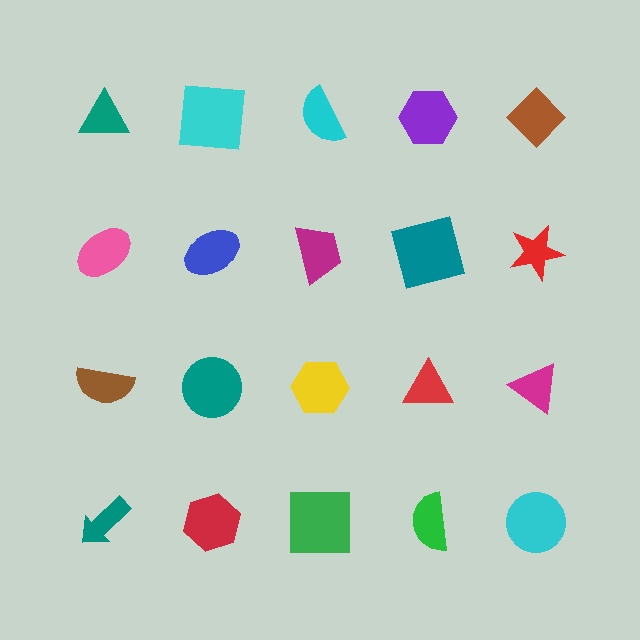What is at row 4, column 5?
A cyan circle.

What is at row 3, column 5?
A magenta triangle.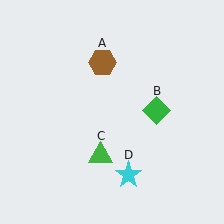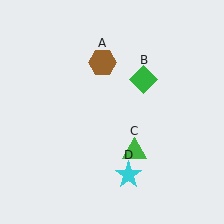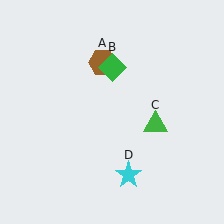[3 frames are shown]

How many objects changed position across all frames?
2 objects changed position: green diamond (object B), green triangle (object C).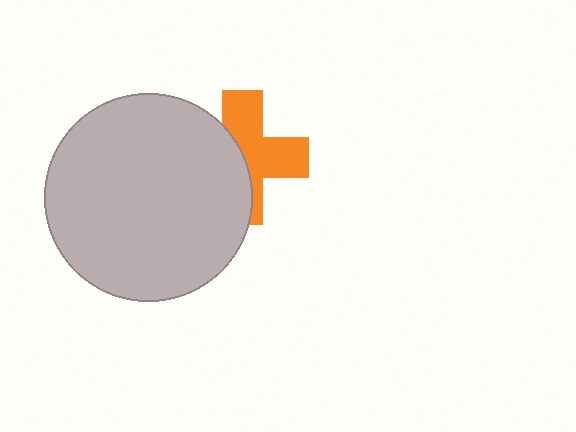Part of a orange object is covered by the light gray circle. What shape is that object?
It is a cross.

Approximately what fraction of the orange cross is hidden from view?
Roughly 46% of the orange cross is hidden behind the light gray circle.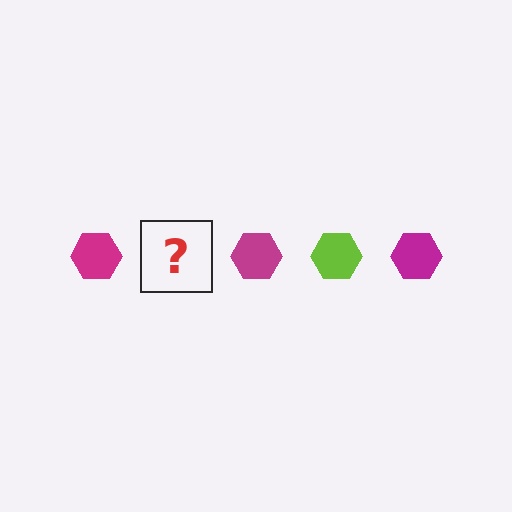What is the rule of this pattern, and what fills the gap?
The rule is that the pattern cycles through magenta, lime hexagons. The gap should be filled with a lime hexagon.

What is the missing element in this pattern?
The missing element is a lime hexagon.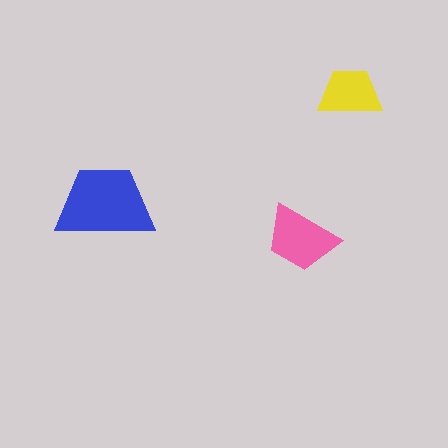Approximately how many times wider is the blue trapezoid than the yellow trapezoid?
About 1.5 times wider.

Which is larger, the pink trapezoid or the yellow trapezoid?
The pink one.